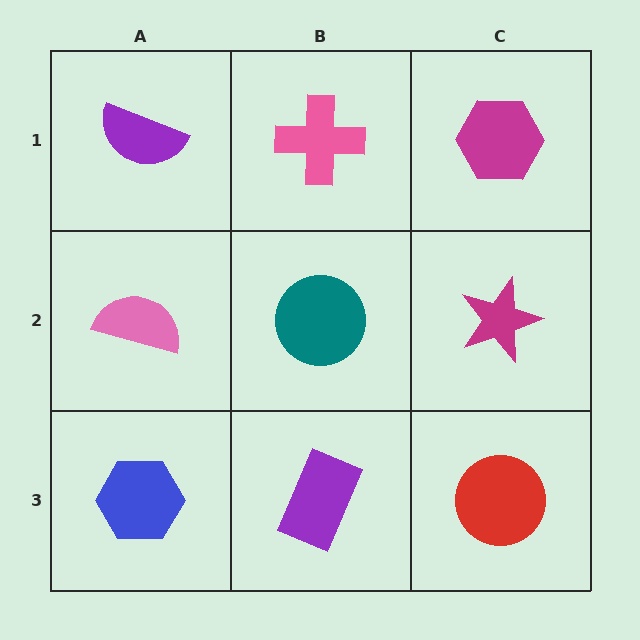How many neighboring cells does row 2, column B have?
4.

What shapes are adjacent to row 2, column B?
A pink cross (row 1, column B), a purple rectangle (row 3, column B), a pink semicircle (row 2, column A), a magenta star (row 2, column C).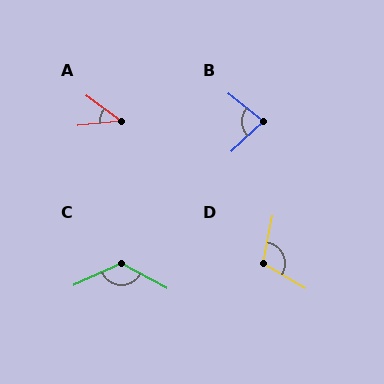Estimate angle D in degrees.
Approximately 110 degrees.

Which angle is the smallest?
A, at approximately 42 degrees.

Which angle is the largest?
C, at approximately 127 degrees.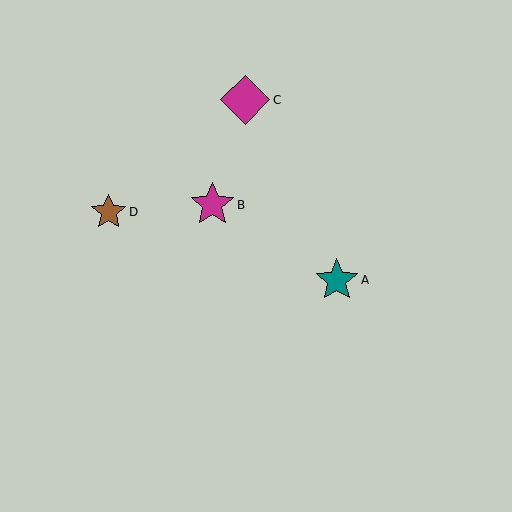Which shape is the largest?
The magenta diamond (labeled C) is the largest.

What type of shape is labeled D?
Shape D is a brown star.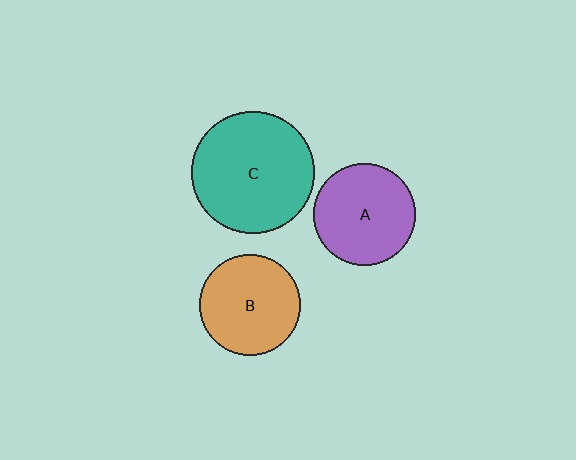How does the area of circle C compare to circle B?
Approximately 1.5 times.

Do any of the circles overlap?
No, none of the circles overlap.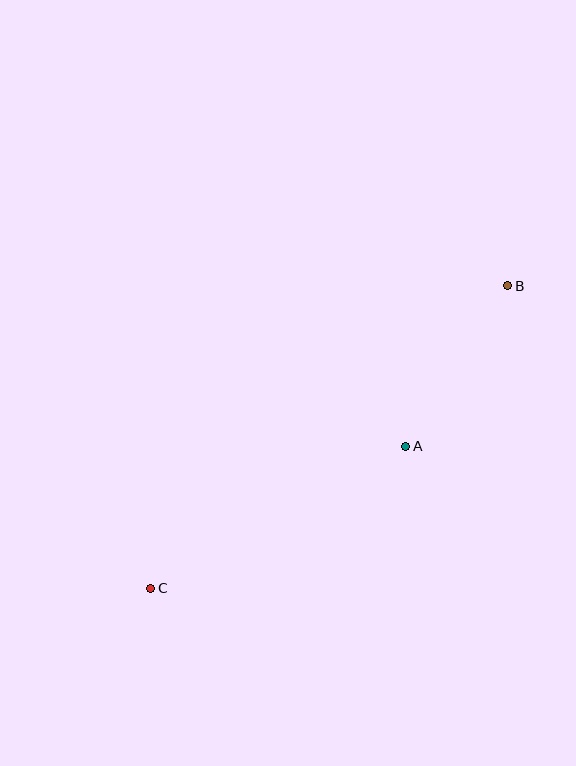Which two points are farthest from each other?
Points B and C are farthest from each other.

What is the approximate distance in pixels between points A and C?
The distance between A and C is approximately 292 pixels.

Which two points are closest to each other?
Points A and B are closest to each other.